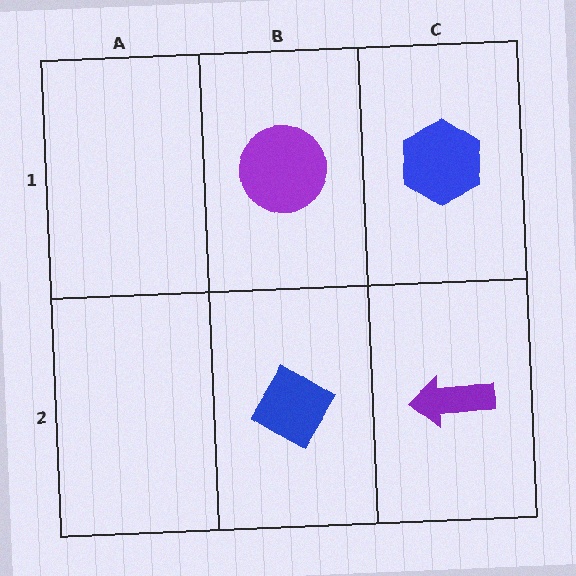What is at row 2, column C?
A purple arrow.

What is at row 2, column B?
A blue diamond.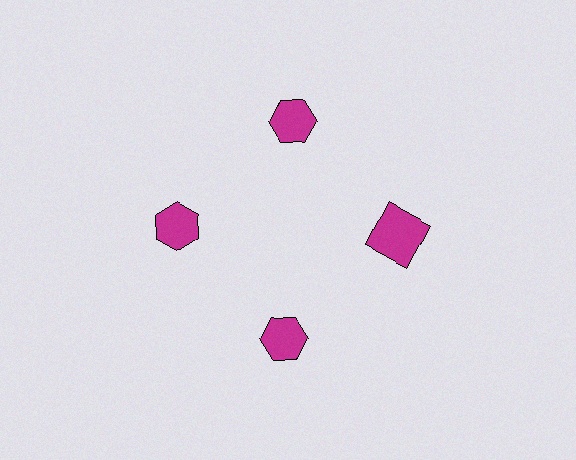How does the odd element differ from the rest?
It has a different shape: square instead of hexagon.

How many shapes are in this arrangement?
There are 4 shapes arranged in a ring pattern.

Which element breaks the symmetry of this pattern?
The magenta square at roughly the 3 o'clock position breaks the symmetry. All other shapes are magenta hexagons.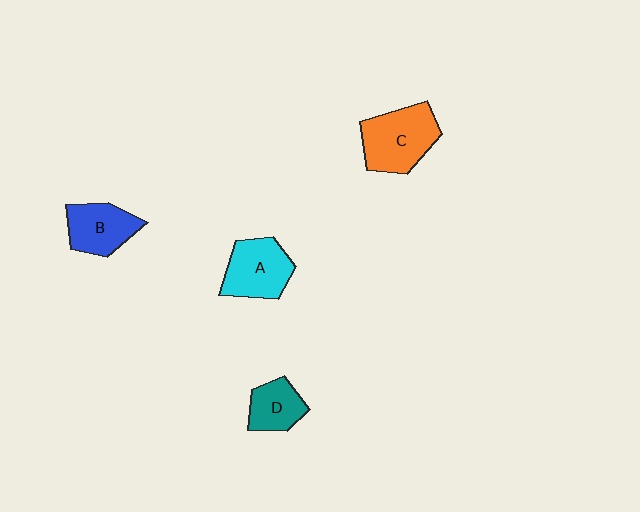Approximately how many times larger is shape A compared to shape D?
Approximately 1.4 times.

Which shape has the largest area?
Shape C (orange).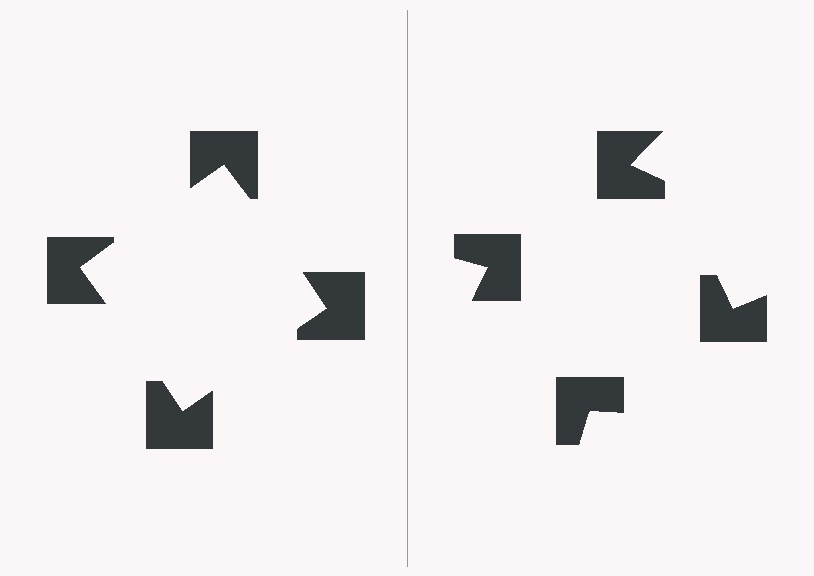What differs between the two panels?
The notched squares are positioned identically on both sides; only the wedge orientations differ. On the left they align to a square; on the right they are misaligned.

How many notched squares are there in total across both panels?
8 — 4 on each side.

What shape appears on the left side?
An illusory square.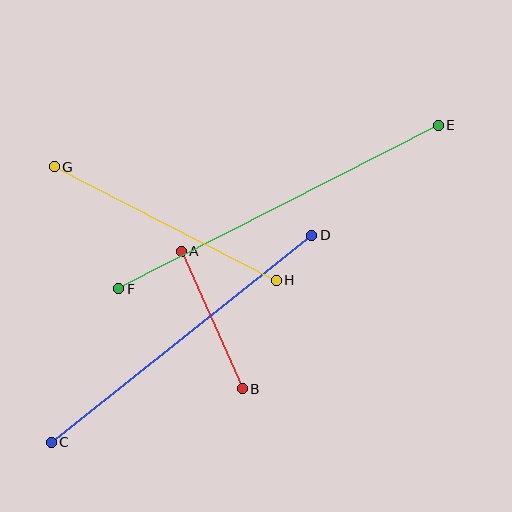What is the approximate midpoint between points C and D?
The midpoint is at approximately (182, 339) pixels.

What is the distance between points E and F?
The distance is approximately 359 pixels.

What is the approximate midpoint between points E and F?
The midpoint is at approximately (278, 207) pixels.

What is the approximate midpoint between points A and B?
The midpoint is at approximately (212, 320) pixels.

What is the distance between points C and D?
The distance is approximately 333 pixels.